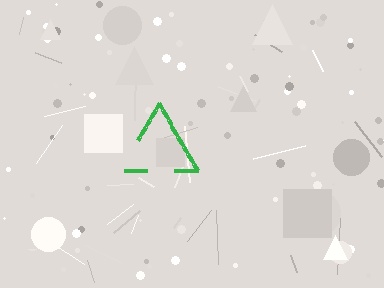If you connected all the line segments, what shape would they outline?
They would outline a triangle.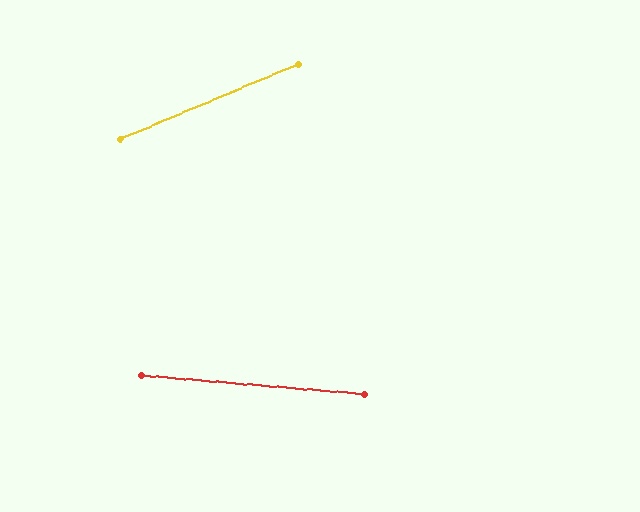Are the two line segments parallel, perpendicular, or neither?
Neither parallel nor perpendicular — they differ by about 28°.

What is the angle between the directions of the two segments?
Approximately 28 degrees.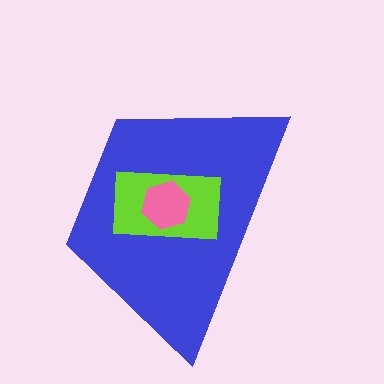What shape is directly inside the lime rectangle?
The pink hexagon.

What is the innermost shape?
The pink hexagon.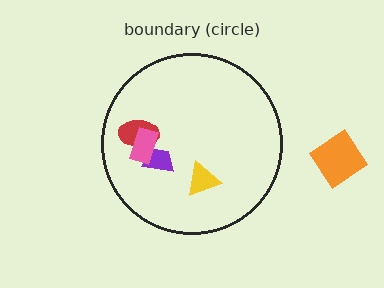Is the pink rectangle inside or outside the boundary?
Inside.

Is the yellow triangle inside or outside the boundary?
Inside.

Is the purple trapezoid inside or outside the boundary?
Inside.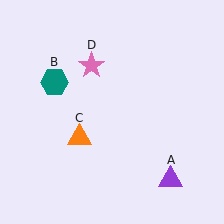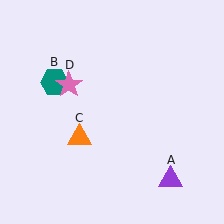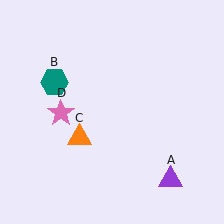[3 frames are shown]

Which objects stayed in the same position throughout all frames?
Purple triangle (object A) and teal hexagon (object B) and orange triangle (object C) remained stationary.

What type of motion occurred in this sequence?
The pink star (object D) rotated counterclockwise around the center of the scene.